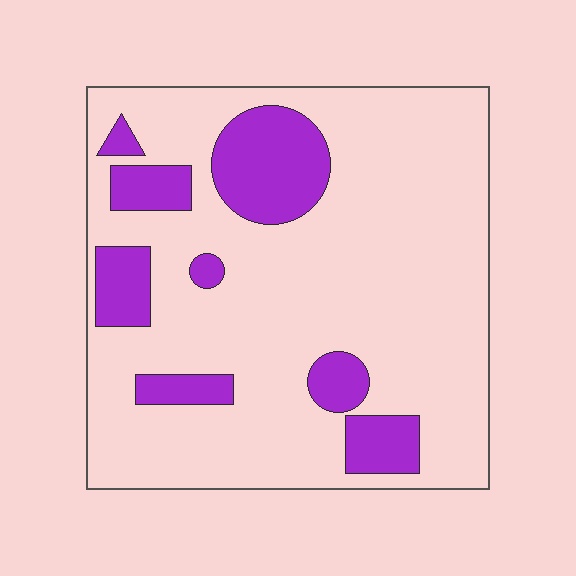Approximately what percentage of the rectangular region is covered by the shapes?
Approximately 20%.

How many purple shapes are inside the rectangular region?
8.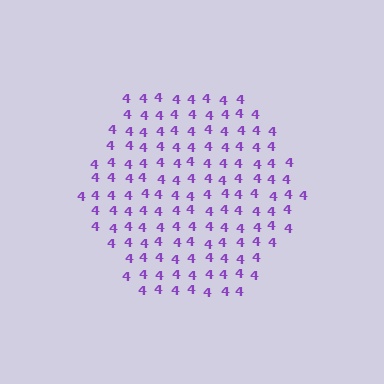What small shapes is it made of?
It is made of small digit 4's.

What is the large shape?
The large shape is a hexagon.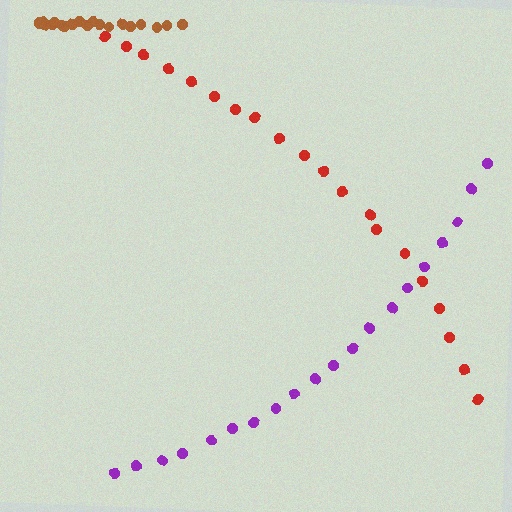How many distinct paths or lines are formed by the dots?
There are 3 distinct paths.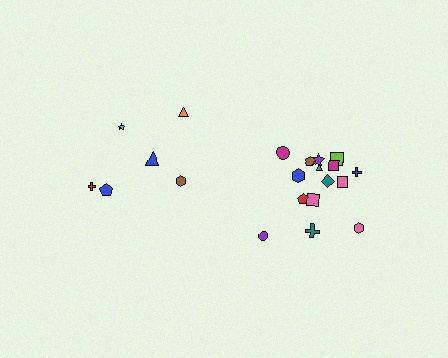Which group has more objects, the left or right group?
The right group.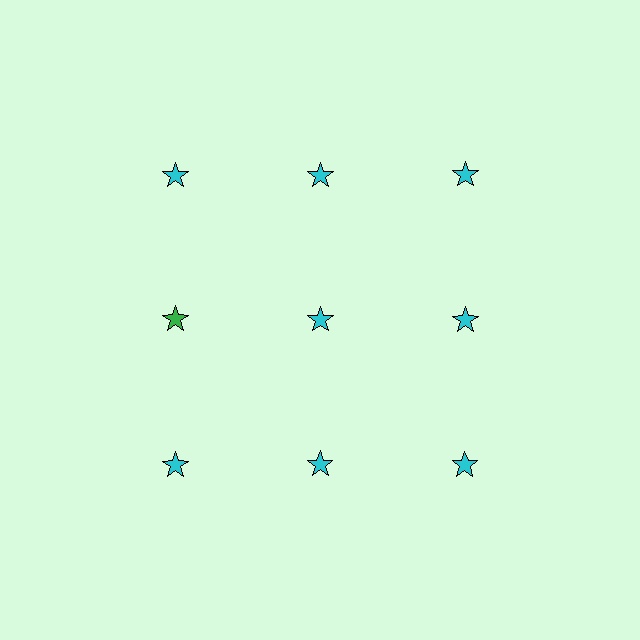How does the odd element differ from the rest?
It has a different color: green instead of cyan.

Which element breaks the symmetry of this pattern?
The green star in the second row, leftmost column breaks the symmetry. All other shapes are cyan stars.